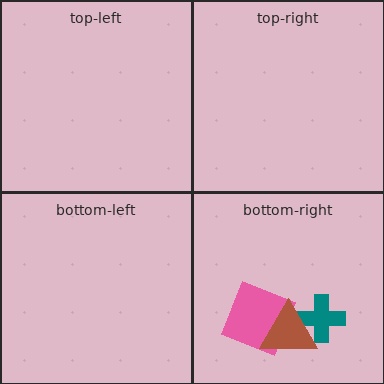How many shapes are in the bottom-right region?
3.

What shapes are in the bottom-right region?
The teal cross, the pink square, the brown triangle.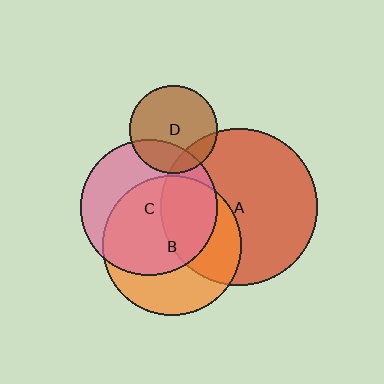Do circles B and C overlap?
Yes.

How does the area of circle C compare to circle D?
Approximately 2.4 times.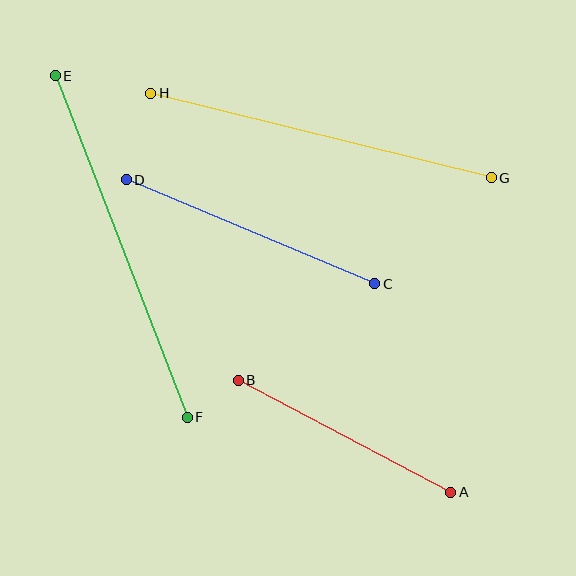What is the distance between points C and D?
The distance is approximately 269 pixels.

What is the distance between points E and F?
The distance is approximately 366 pixels.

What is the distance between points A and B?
The distance is approximately 240 pixels.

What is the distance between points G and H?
The distance is approximately 351 pixels.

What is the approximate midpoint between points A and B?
The midpoint is at approximately (344, 436) pixels.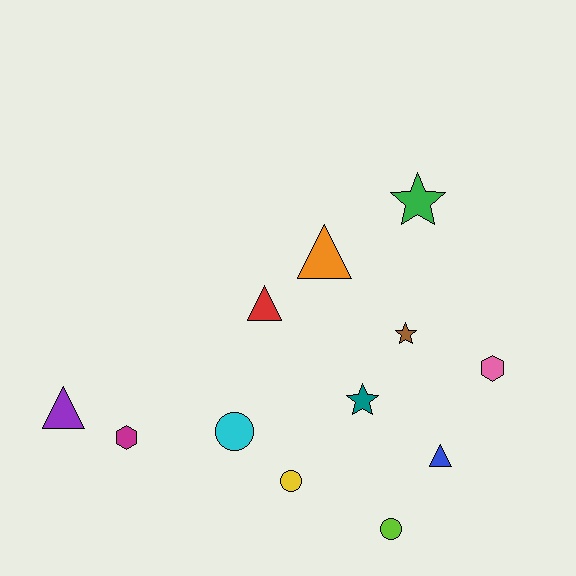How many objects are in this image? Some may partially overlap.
There are 12 objects.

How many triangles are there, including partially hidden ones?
There are 4 triangles.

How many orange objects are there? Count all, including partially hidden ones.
There is 1 orange object.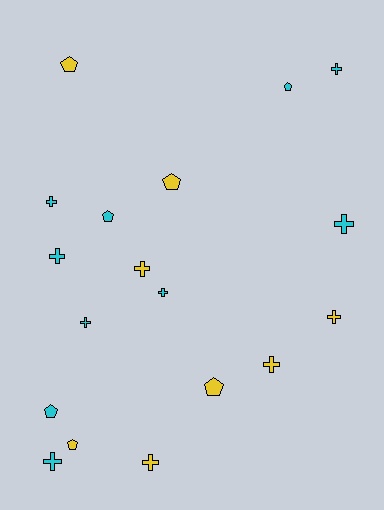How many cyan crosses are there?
There are 7 cyan crosses.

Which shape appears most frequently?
Cross, with 11 objects.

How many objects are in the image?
There are 18 objects.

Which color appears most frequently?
Cyan, with 10 objects.